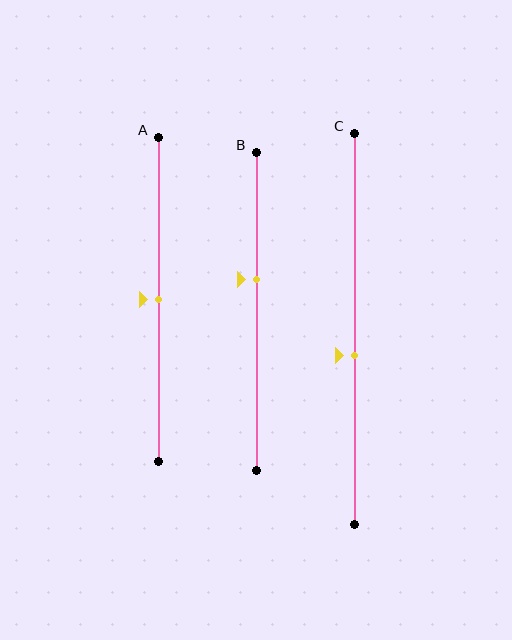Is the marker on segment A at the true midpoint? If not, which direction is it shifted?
Yes, the marker on segment A is at the true midpoint.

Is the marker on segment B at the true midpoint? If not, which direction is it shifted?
No, the marker on segment B is shifted upward by about 10% of the segment length.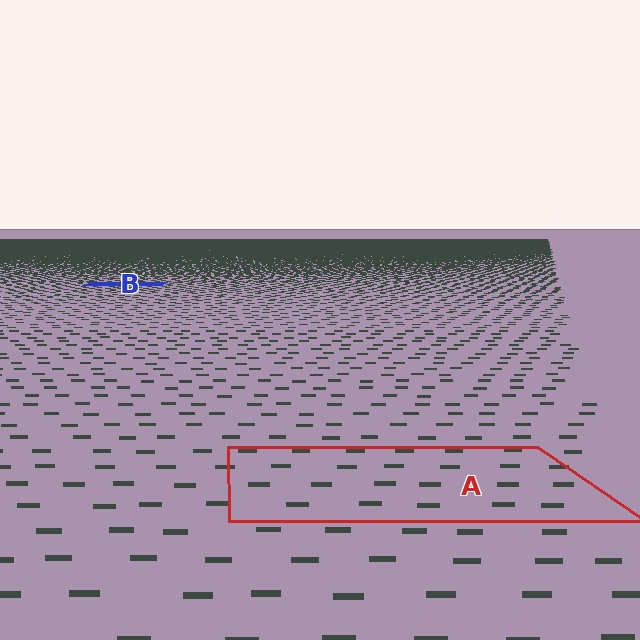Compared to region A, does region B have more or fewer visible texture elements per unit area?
Region B has more texture elements per unit area — they are packed more densely because it is farther away.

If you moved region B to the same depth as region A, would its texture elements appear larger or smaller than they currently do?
They would appear larger. At a closer depth, the same texture elements are projected at a bigger on-screen size.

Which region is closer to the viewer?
Region A is closer. The texture elements there are larger and more spread out.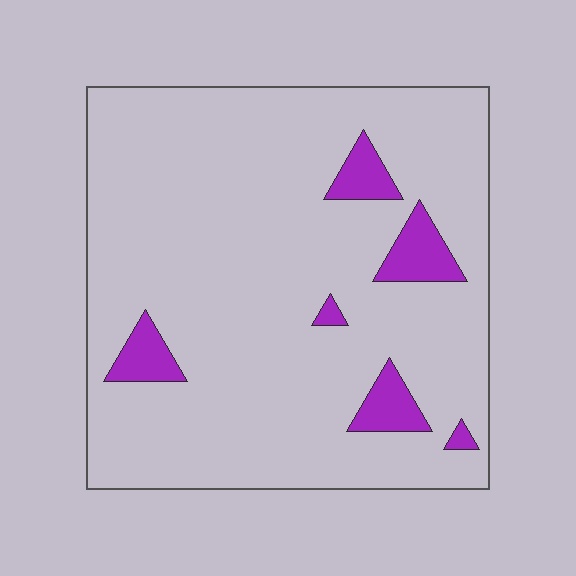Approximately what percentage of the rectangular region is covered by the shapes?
Approximately 10%.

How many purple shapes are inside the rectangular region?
6.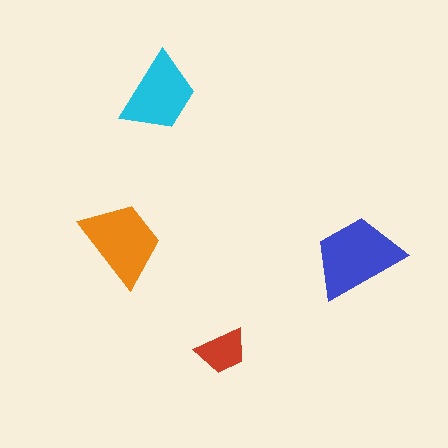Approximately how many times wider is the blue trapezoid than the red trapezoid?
About 2 times wider.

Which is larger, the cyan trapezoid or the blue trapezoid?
The blue one.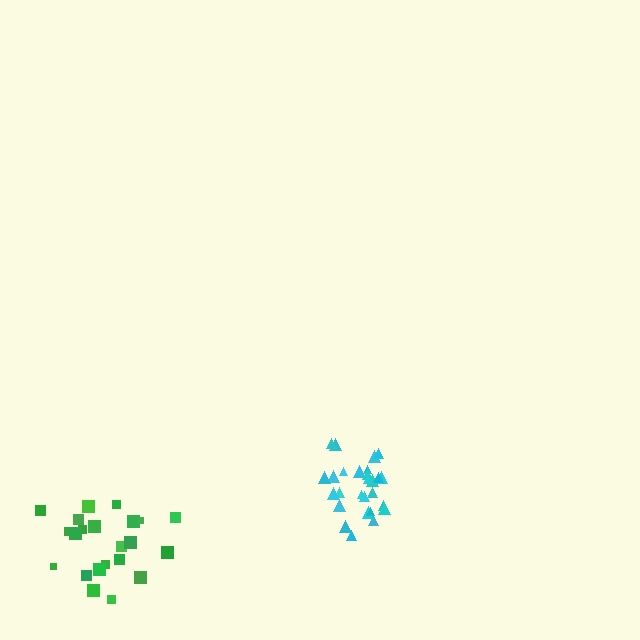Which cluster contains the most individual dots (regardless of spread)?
Cyan (28).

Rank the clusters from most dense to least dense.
cyan, green.